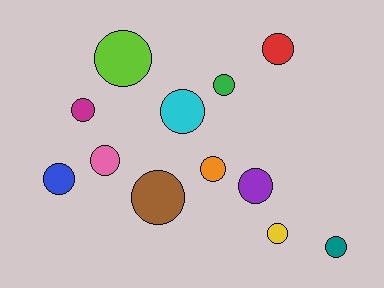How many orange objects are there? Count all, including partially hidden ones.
There is 1 orange object.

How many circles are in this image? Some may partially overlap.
There are 12 circles.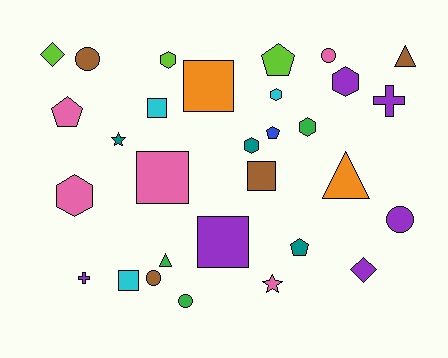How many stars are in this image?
There are 2 stars.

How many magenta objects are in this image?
There are no magenta objects.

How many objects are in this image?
There are 30 objects.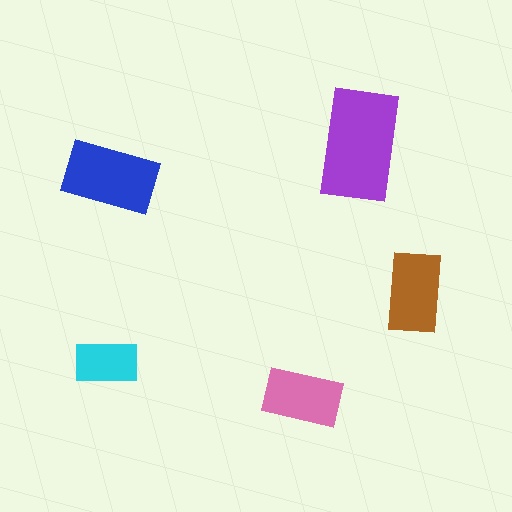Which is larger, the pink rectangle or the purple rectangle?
The purple one.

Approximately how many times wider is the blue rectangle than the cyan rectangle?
About 1.5 times wider.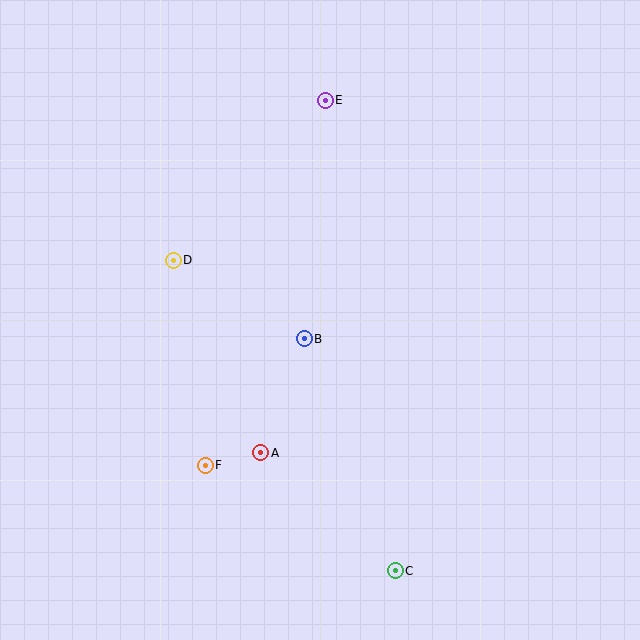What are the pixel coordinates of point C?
Point C is at (395, 571).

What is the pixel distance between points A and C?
The distance between A and C is 179 pixels.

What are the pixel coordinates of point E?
Point E is at (325, 100).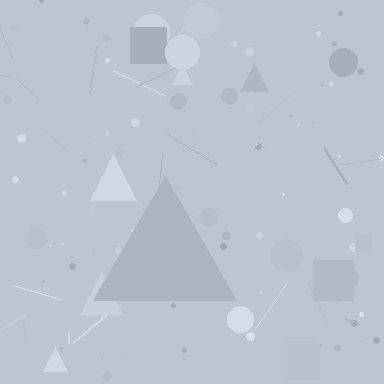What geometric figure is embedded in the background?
A triangle is embedded in the background.